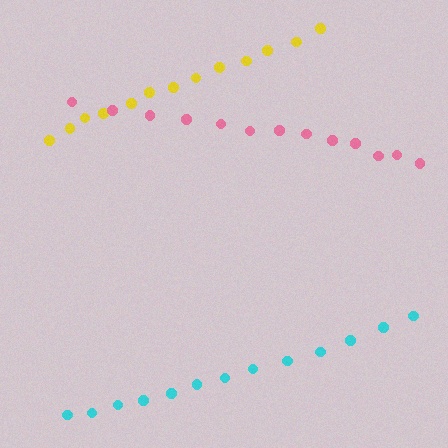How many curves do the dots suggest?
There are 3 distinct paths.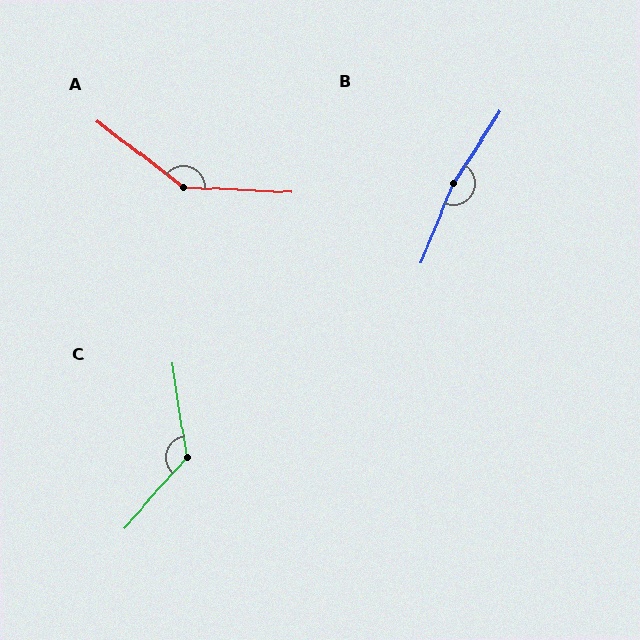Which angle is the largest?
B, at approximately 169 degrees.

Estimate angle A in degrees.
Approximately 145 degrees.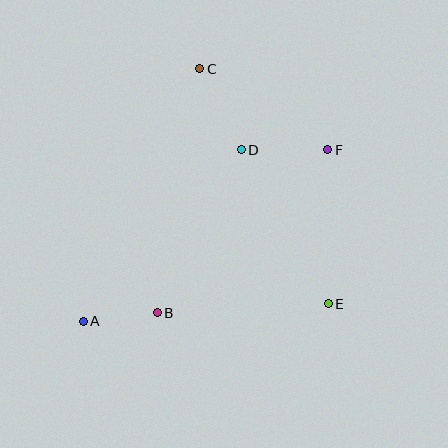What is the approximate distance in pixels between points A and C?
The distance between A and C is approximately 278 pixels.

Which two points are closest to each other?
Points A and B are closest to each other.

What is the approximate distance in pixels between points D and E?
The distance between D and E is approximately 177 pixels.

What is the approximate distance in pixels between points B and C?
The distance between B and C is approximately 248 pixels.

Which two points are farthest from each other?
Points A and F are farthest from each other.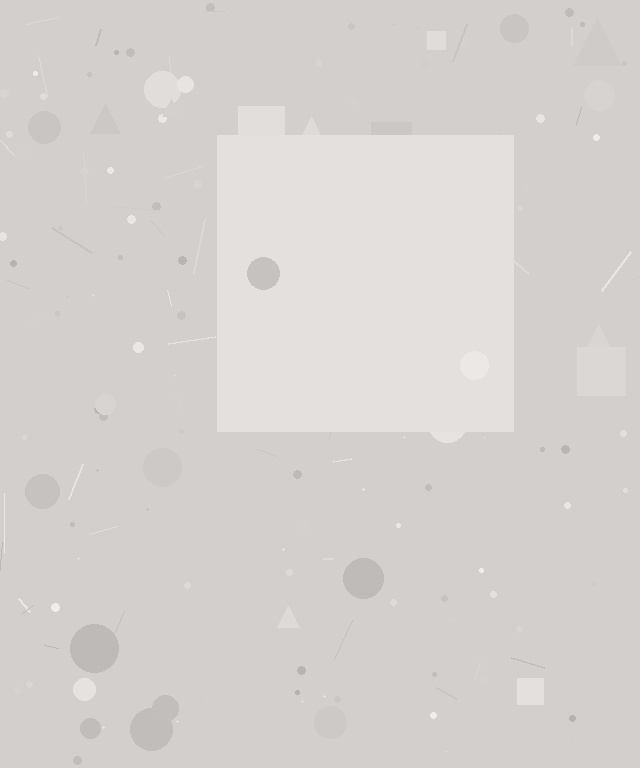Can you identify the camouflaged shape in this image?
The camouflaged shape is a square.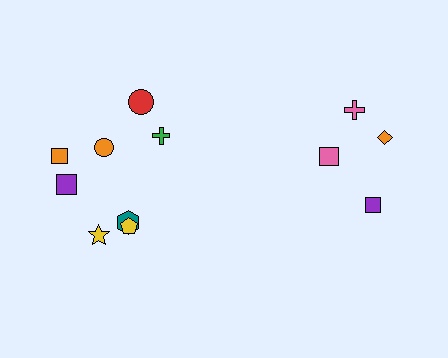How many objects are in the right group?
There are 4 objects.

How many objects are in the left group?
There are 8 objects.